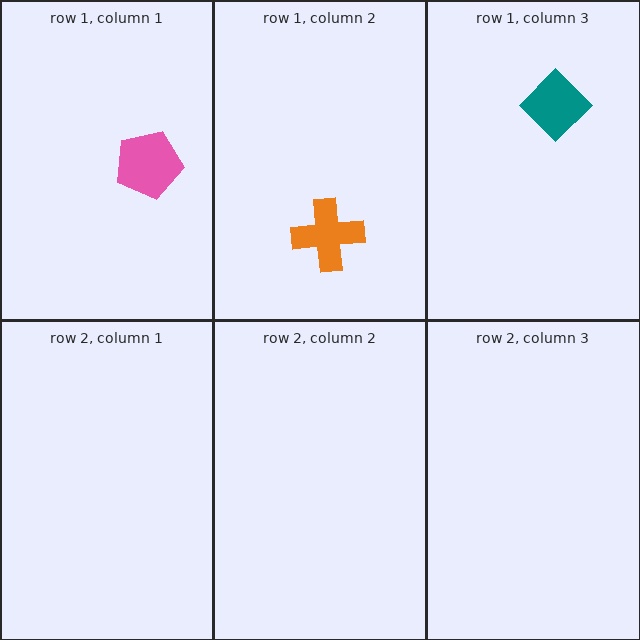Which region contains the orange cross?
The row 1, column 2 region.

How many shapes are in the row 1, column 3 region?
1.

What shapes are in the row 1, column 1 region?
The pink pentagon.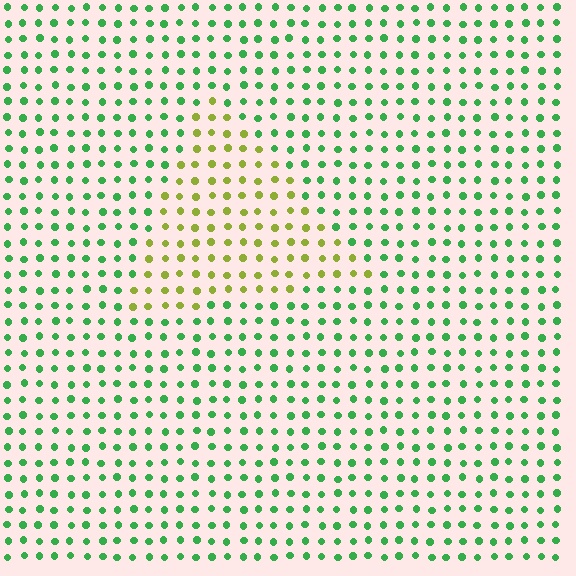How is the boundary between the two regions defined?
The boundary is defined purely by a slight shift in hue (about 54 degrees). Spacing, size, and orientation are identical on both sides.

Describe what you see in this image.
The image is filled with small green elements in a uniform arrangement. A triangle-shaped region is visible where the elements are tinted to a slightly different hue, forming a subtle color boundary.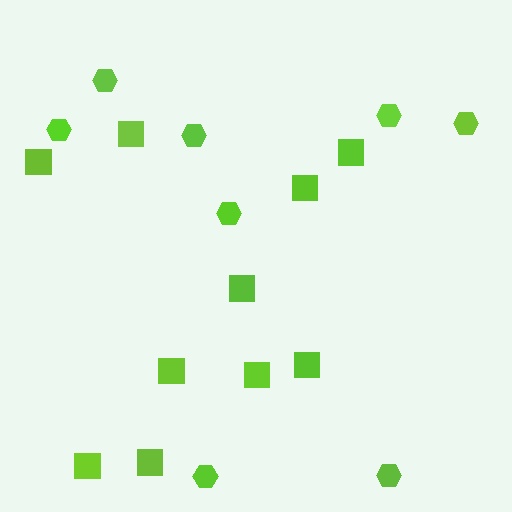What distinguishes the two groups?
There are 2 groups: one group of squares (10) and one group of hexagons (8).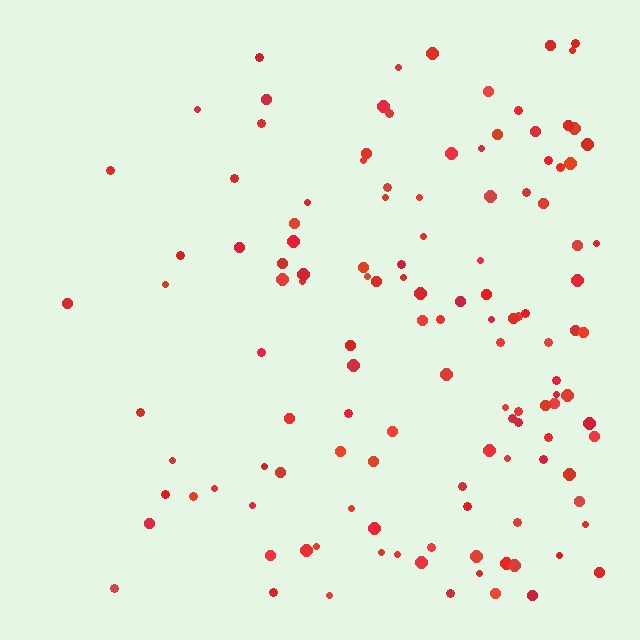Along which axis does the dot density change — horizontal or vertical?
Horizontal.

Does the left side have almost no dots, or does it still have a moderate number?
Still a moderate number, just noticeably fewer than the right.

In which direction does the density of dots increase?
From left to right, with the right side densest.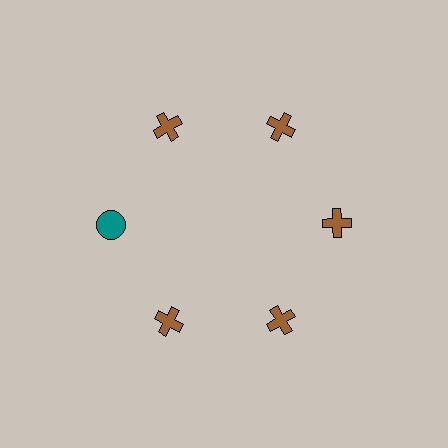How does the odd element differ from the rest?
It differs in both color (teal instead of brown) and shape (circle instead of cross).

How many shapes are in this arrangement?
There are 6 shapes arranged in a ring pattern.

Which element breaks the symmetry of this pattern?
The teal circle at roughly the 9 o'clock position breaks the symmetry. All other shapes are brown crosses.